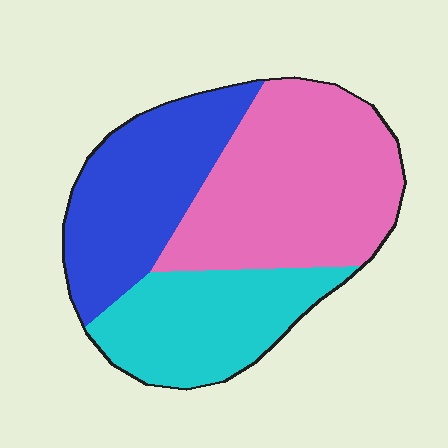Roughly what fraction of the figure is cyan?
Cyan takes up about one quarter (1/4) of the figure.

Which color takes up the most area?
Pink, at roughly 45%.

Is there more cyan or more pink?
Pink.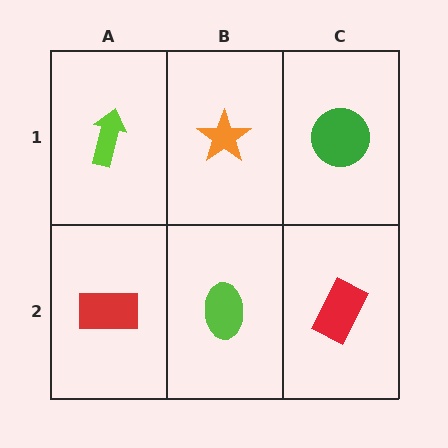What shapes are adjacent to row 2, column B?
An orange star (row 1, column B), a red rectangle (row 2, column A), a red rectangle (row 2, column C).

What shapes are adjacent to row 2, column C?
A green circle (row 1, column C), a lime ellipse (row 2, column B).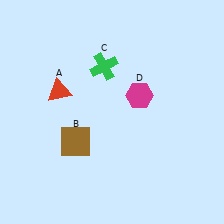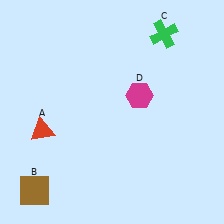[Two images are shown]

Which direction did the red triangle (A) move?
The red triangle (A) moved down.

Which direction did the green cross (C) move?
The green cross (C) moved right.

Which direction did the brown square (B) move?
The brown square (B) moved down.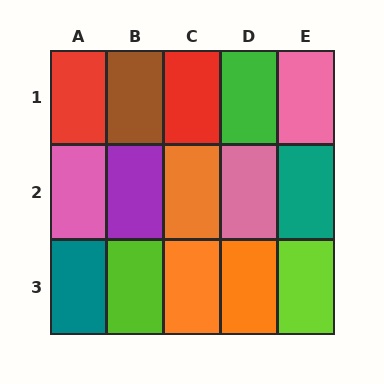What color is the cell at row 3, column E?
Lime.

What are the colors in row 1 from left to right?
Red, brown, red, green, pink.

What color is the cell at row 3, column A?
Teal.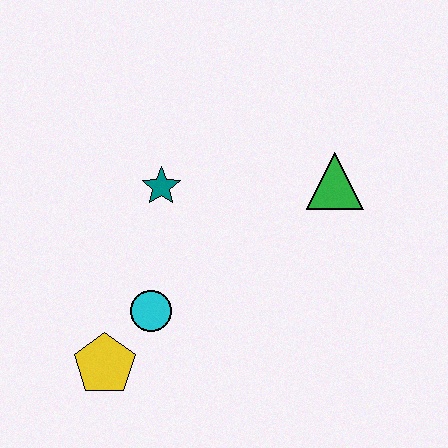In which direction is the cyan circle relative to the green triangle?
The cyan circle is to the left of the green triangle.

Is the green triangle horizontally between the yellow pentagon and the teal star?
No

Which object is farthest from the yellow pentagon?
The green triangle is farthest from the yellow pentagon.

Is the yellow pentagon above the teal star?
No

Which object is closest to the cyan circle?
The yellow pentagon is closest to the cyan circle.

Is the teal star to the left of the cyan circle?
No